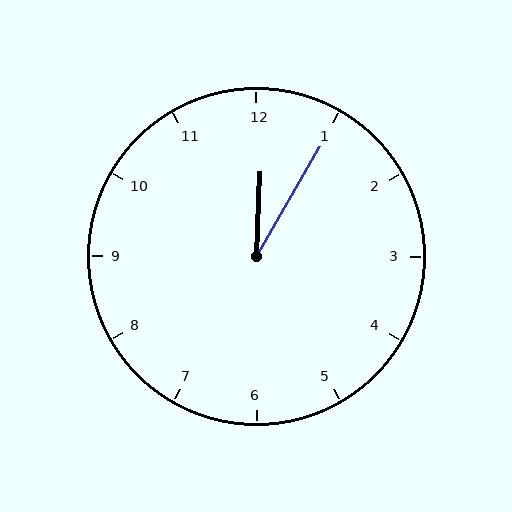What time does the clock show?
12:05.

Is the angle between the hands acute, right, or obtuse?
It is acute.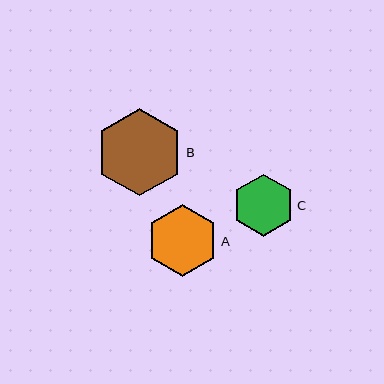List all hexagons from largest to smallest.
From largest to smallest: B, A, C.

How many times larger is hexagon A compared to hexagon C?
Hexagon A is approximately 1.2 times the size of hexagon C.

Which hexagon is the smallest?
Hexagon C is the smallest with a size of approximately 62 pixels.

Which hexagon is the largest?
Hexagon B is the largest with a size of approximately 88 pixels.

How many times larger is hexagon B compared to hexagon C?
Hexagon B is approximately 1.4 times the size of hexagon C.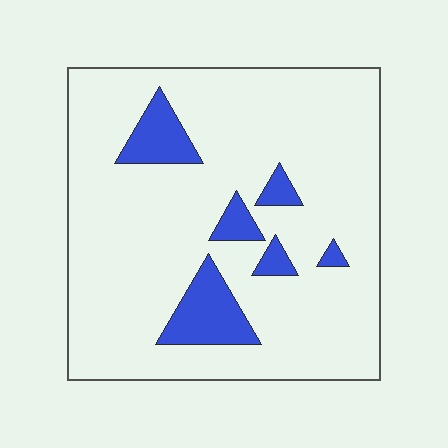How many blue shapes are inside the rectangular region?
6.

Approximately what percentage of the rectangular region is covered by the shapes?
Approximately 15%.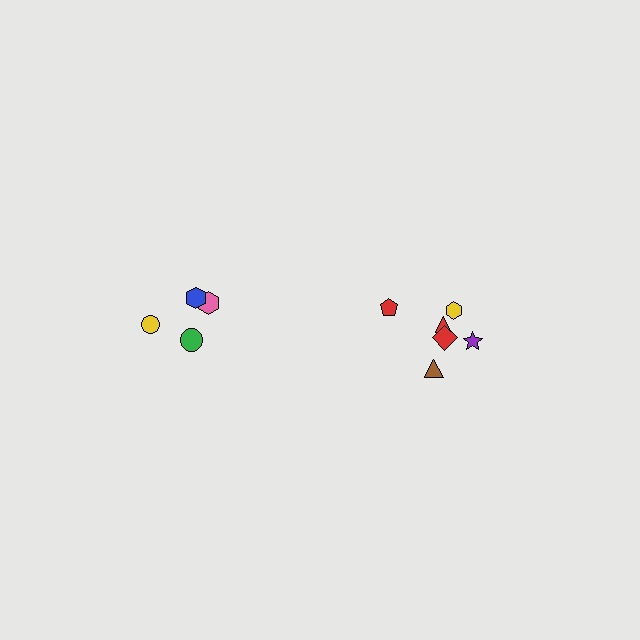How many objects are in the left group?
There are 4 objects.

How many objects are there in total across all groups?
There are 10 objects.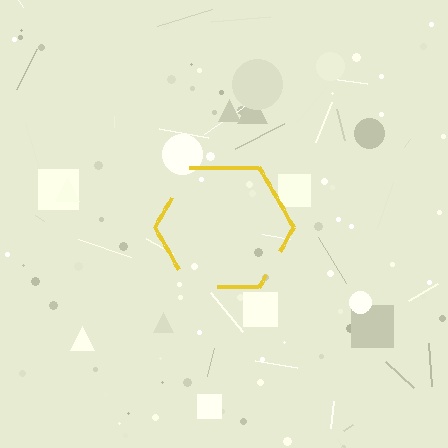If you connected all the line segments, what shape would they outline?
They would outline a hexagon.